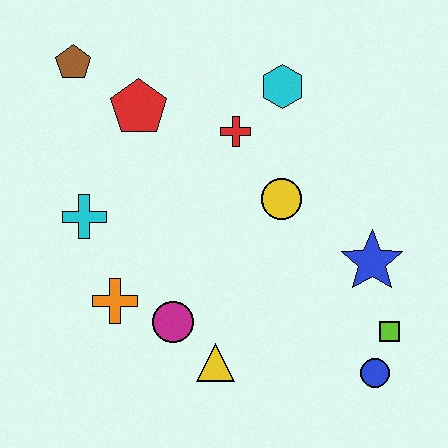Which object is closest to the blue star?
The lime square is closest to the blue star.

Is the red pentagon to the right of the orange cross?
Yes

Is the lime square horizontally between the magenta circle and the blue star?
No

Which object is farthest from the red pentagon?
The blue circle is farthest from the red pentagon.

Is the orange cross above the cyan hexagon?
No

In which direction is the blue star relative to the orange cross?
The blue star is to the right of the orange cross.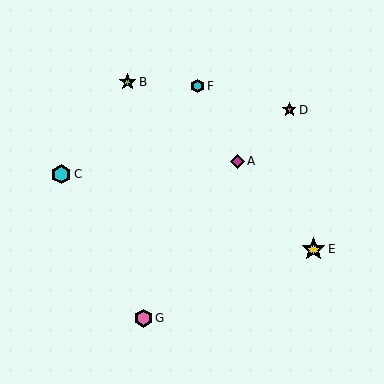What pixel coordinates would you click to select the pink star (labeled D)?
Click at (289, 110) to select the pink star D.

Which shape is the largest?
The yellow star (labeled E) is the largest.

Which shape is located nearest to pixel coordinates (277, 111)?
The pink star (labeled D) at (289, 110) is nearest to that location.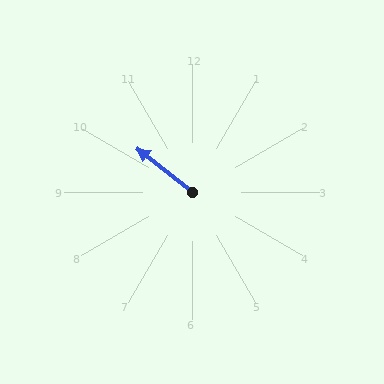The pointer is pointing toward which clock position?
Roughly 10 o'clock.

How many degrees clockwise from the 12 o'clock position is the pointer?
Approximately 308 degrees.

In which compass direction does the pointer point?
Northwest.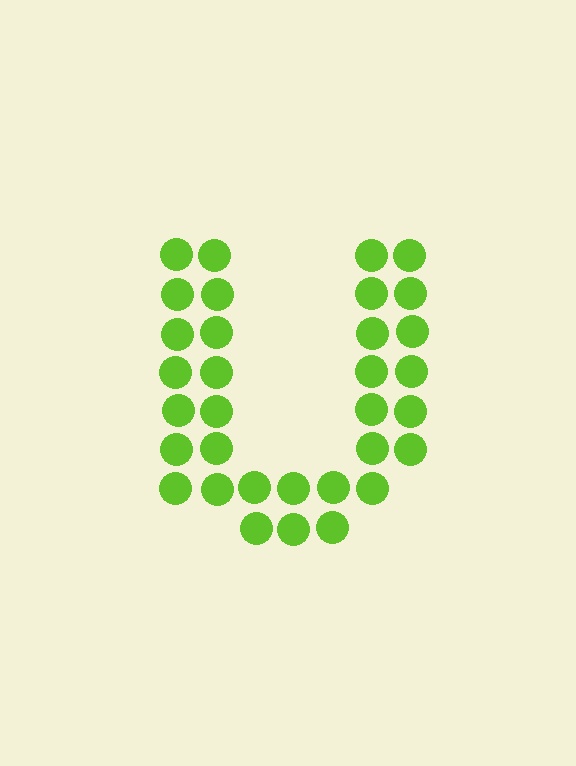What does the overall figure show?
The overall figure shows the letter U.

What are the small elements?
The small elements are circles.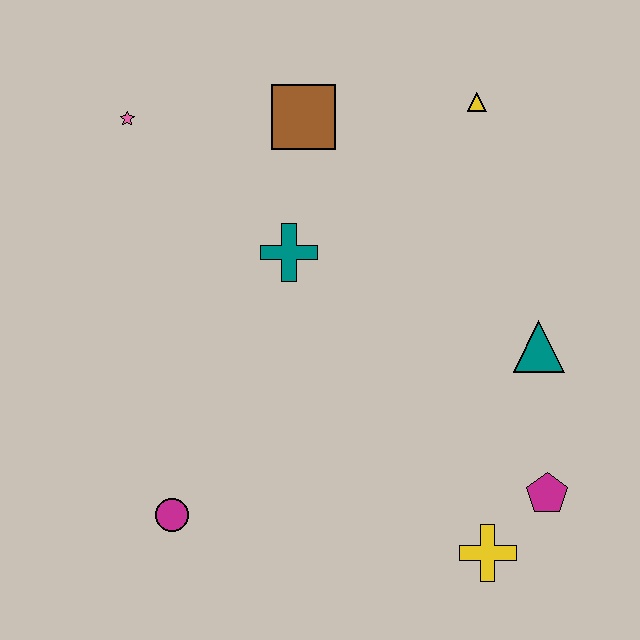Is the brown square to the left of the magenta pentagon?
Yes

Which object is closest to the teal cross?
The brown square is closest to the teal cross.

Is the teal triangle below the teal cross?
Yes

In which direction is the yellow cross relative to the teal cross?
The yellow cross is below the teal cross.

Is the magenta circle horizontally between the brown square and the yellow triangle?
No